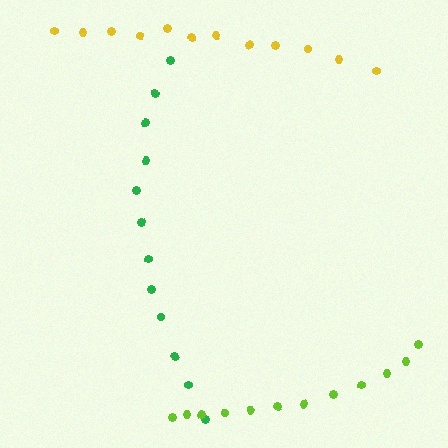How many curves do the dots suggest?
There are 3 distinct paths.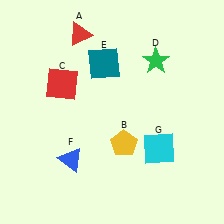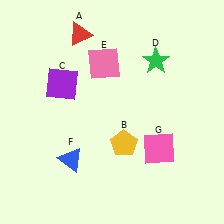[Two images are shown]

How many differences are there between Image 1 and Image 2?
There are 3 differences between the two images.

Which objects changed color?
C changed from red to purple. E changed from teal to pink. G changed from cyan to pink.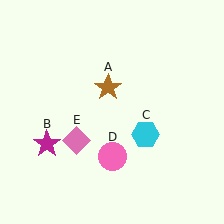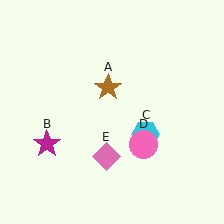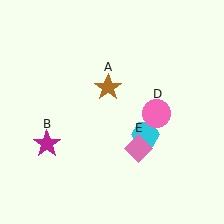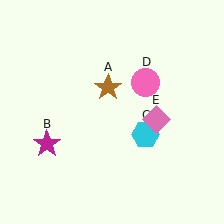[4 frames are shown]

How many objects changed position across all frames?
2 objects changed position: pink circle (object D), pink diamond (object E).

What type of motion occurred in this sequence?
The pink circle (object D), pink diamond (object E) rotated counterclockwise around the center of the scene.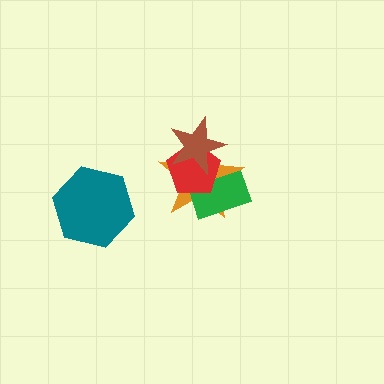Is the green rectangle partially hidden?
Yes, it is partially covered by another shape.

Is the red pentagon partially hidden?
Yes, it is partially covered by another shape.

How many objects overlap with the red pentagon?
3 objects overlap with the red pentagon.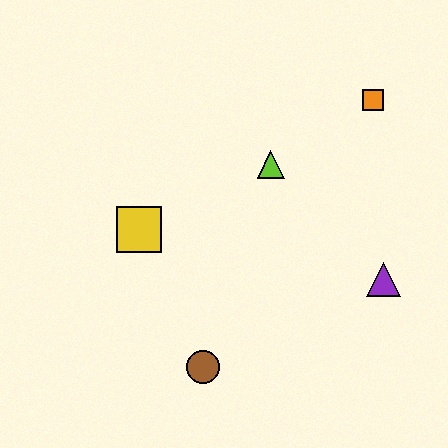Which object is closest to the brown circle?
The yellow square is closest to the brown circle.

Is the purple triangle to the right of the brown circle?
Yes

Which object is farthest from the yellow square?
The orange square is farthest from the yellow square.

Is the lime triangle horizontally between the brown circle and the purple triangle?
Yes